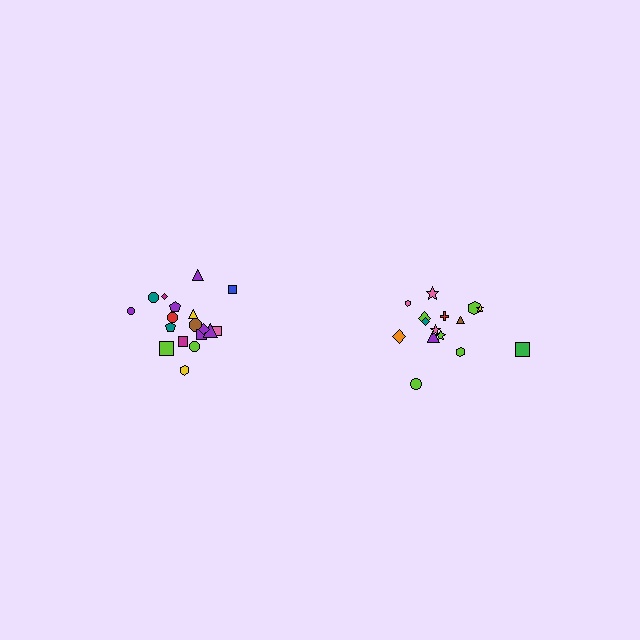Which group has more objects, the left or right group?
The left group.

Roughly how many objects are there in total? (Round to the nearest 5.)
Roughly 35 objects in total.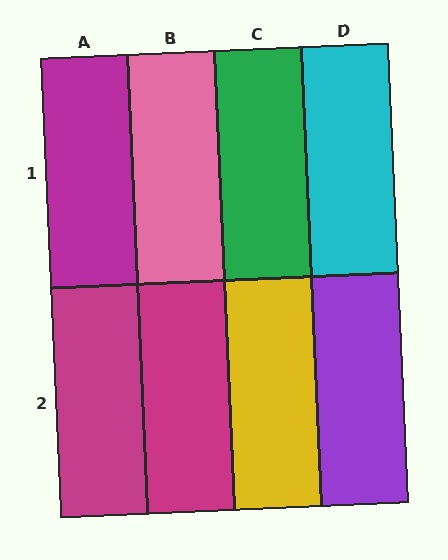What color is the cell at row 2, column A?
Magenta.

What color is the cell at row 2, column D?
Purple.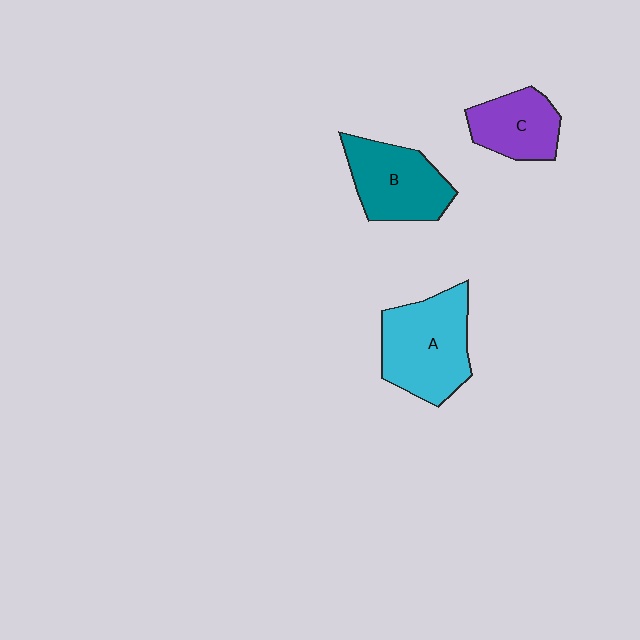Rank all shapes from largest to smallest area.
From largest to smallest: A (cyan), B (teal), C (purple).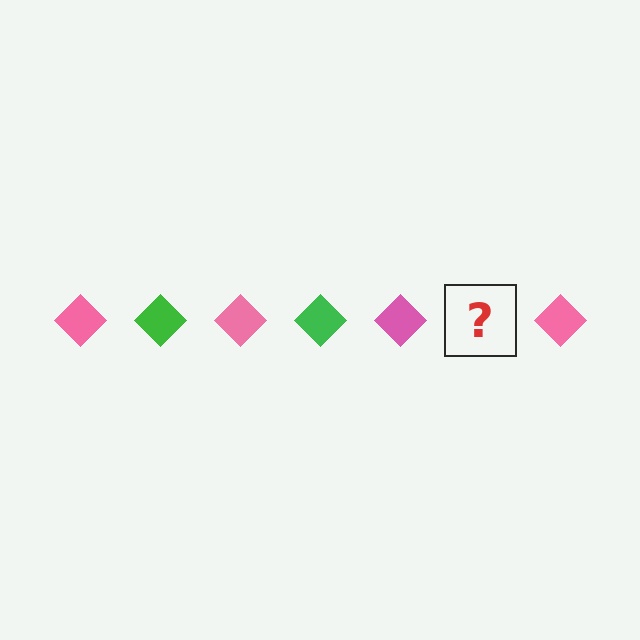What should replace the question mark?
The question mark should be replaced with a green diamond.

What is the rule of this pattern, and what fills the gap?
The rule is that the pattern cycles through pink, green diamonds. The gap should be filled with a green diamond.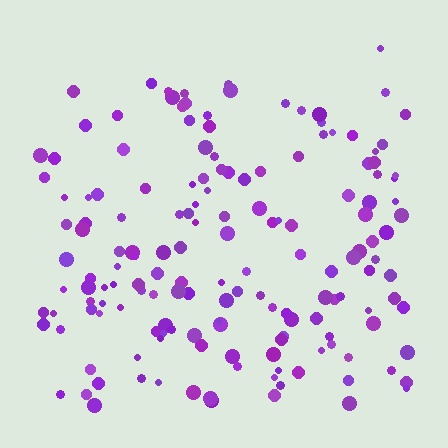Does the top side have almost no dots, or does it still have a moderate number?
Still a moderate number, just noticeably fewer than the bottom.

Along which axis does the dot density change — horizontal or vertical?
Vertical.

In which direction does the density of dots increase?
From top to bottom, with the bottom side densest.